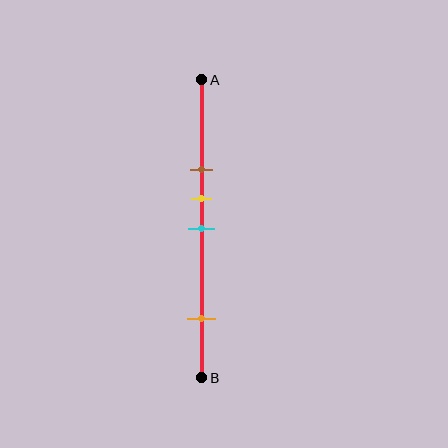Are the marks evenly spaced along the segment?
No, the marks are not evenly spaced.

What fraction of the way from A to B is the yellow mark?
The yellow mark is approximately 40% (0.4) of the way from A to B.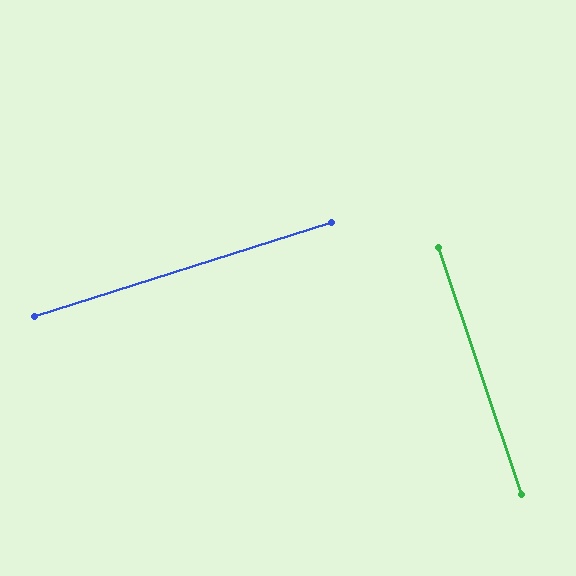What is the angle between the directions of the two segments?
Approximately 89 degrees.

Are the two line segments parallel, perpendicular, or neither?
Perpendicular — they meet at approximately 89°.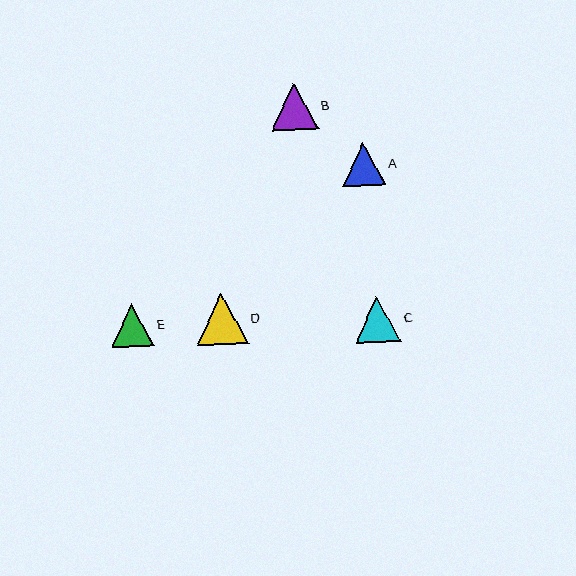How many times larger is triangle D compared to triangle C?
Triangle D is approximately 1.1 times the size of triangle C.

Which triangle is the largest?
Triangle D is the largest with a size of approximately 51 pixels.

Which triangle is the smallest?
Triangle E is the smallest with a size of approximately 42 pixels.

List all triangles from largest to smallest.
From largest to smallest: D, B, C, A, E.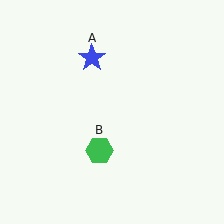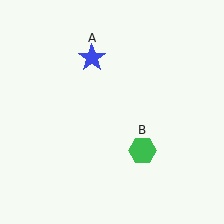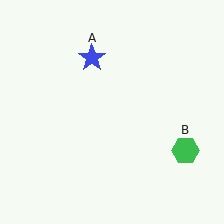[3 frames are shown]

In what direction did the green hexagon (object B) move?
The green hexagon (object B) moved right.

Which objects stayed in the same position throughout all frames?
Blue star (object A) remained stationary.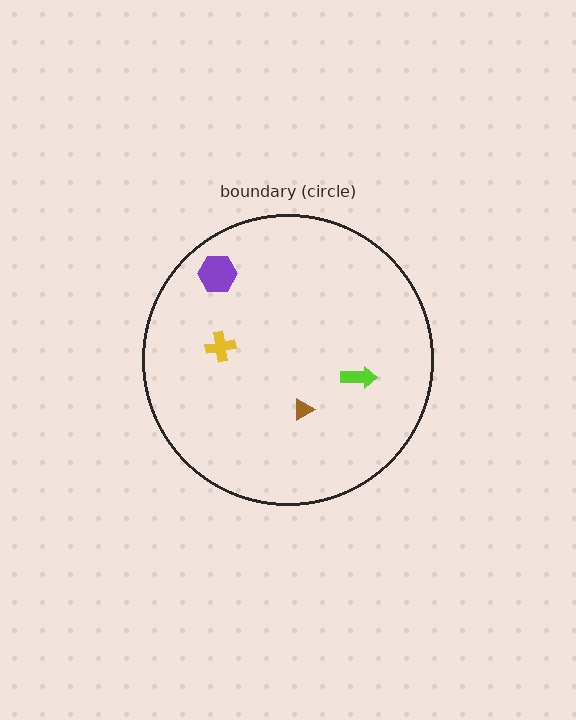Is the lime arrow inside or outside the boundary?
Inside.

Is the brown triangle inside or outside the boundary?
Inside.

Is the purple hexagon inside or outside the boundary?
Inside.